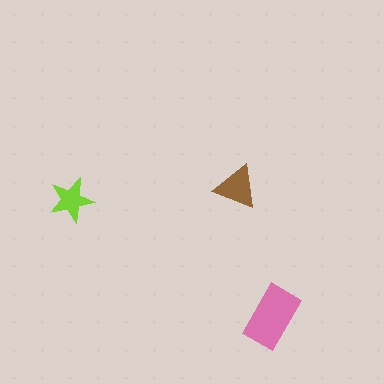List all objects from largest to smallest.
The pink rectangle, the brown triangle, the lime star.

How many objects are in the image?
There are 3 objects in the image.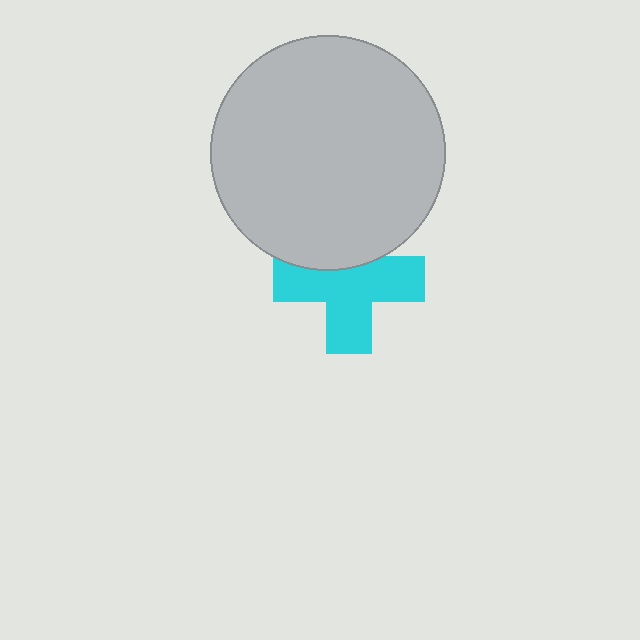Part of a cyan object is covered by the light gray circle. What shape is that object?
It is a cross.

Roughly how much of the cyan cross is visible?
Most of it is visible (roughly 69%).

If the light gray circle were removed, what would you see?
You would see the complete cyan cross.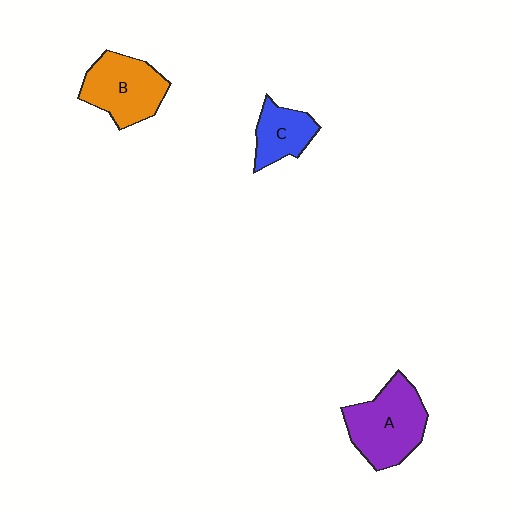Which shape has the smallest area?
Shape C (blue).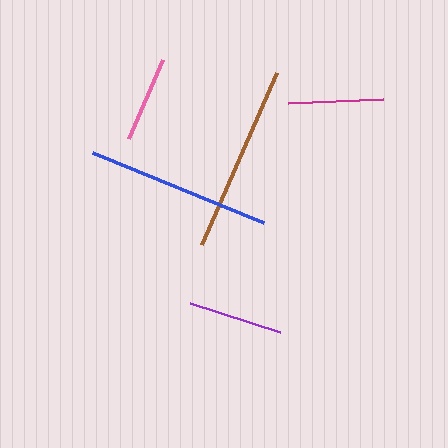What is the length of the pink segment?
The pink segment is approximately 85 pixels long.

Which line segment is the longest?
The brown line is the longest at approximately 187 pixels.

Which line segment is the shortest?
The pink line is the shortest at approximately 85 pixels.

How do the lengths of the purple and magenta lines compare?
The purple and magenta lines are approximately the same length.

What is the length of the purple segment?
The purple segment is approximately 95 pixels long.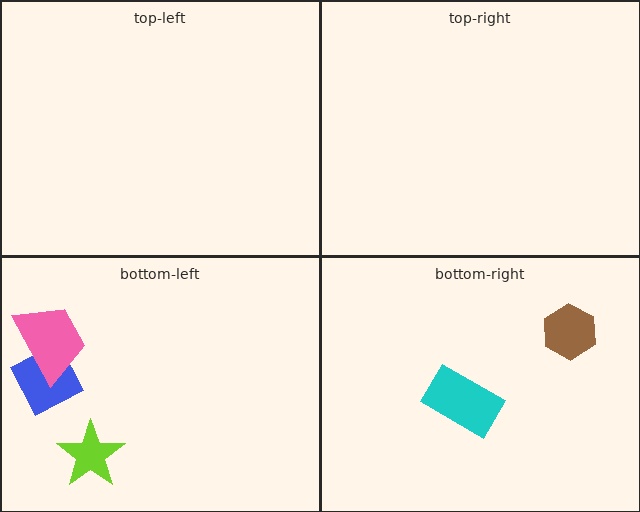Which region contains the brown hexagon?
The bottom-right region.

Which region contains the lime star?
The bottom-left region.